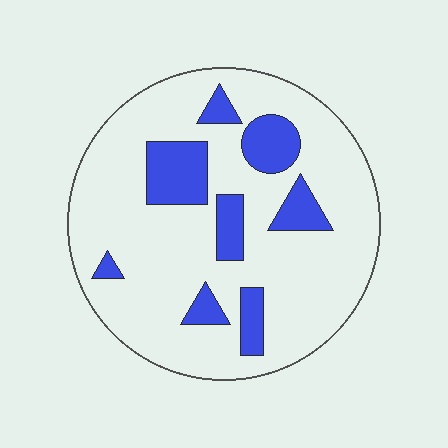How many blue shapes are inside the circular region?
8.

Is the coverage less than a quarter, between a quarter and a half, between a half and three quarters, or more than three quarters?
Less than a quarter.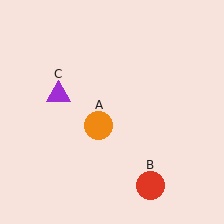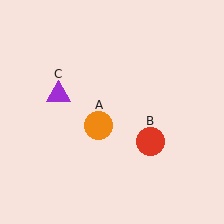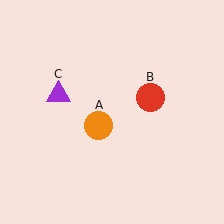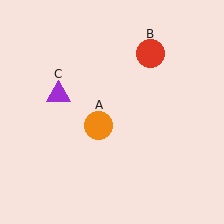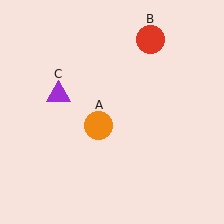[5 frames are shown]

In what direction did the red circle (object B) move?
The red circle (object B) moved up.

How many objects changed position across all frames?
1 object changed position: red circle (object B).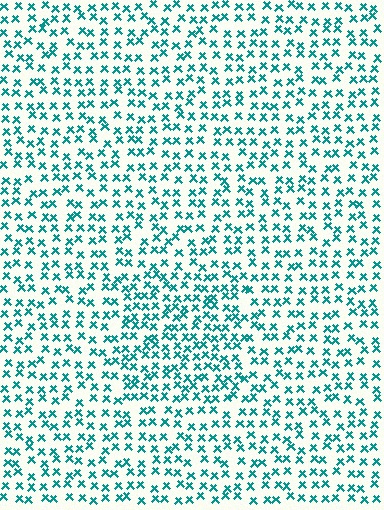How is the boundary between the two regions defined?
The boundary is defined by a change in element density (approximately 1.5x ratio). All elements are the same color, size, and shape.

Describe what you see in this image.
The image contains small teal elements arranged at two different densities. A rectangle-shaped region is visible where the elements are more densely packed than the surrounding area.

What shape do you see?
I see a rectangle.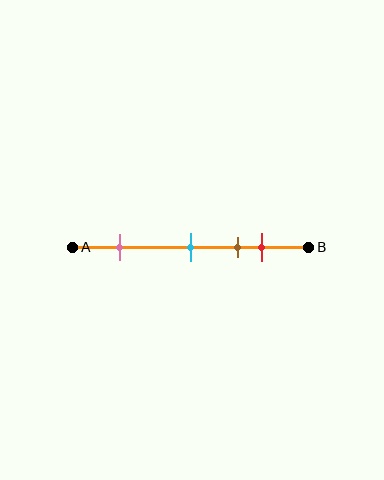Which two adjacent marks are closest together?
The brown and red marks are the closest adjacent pair.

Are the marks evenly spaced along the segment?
No, the marks are not evenly spaced.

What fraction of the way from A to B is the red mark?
The red mark is approximately 80% (0.8) of the way from A to B.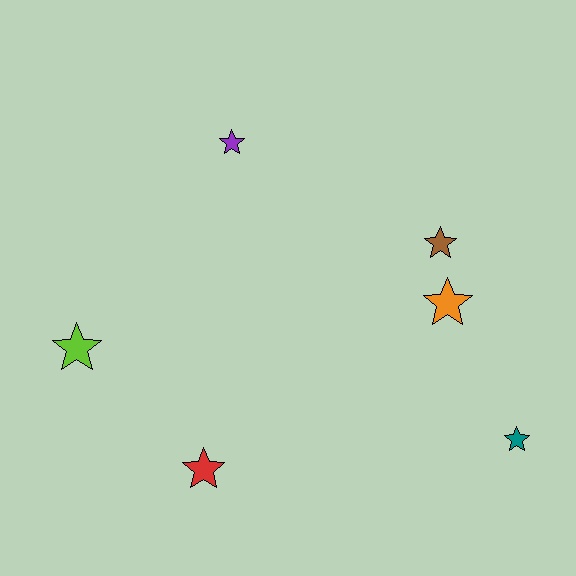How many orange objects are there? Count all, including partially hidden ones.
There is 1 orange object.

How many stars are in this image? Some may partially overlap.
There are 6 stars.